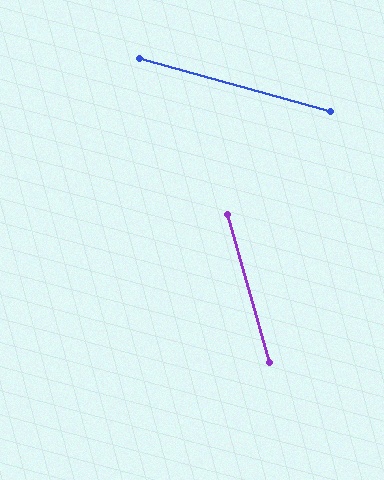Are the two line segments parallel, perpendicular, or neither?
Neither parallel nor perpendicular — they differ by about 59°.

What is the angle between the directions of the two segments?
Approximately 59 degrees.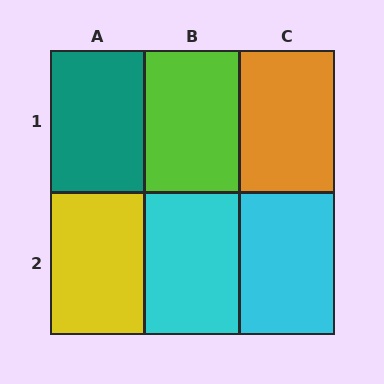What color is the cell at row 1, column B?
Lime.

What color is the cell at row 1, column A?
Teal.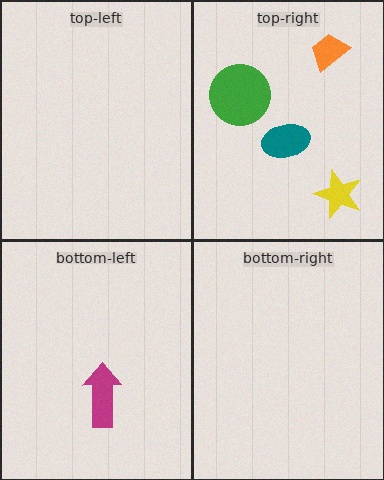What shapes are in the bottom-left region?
The magenta arrow.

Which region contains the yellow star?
The top-right region.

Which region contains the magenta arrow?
The bottom-left region.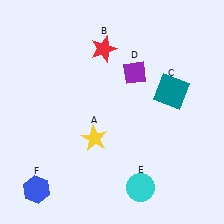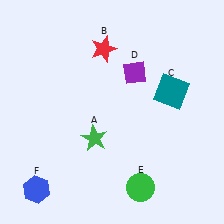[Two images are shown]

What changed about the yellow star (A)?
In Image 1, A is yellow. In Image 2, it changed to green.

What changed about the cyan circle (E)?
In Image 1, E is cyan. In Image 2, it changed to green.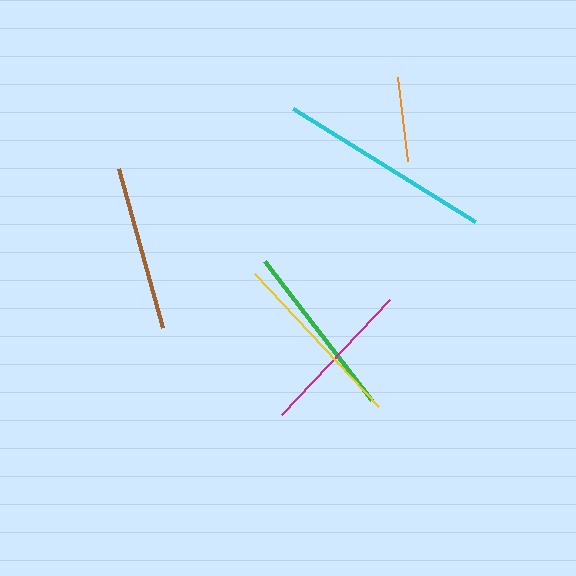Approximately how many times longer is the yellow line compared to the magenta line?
The yellow line is approximately 1.1 times the length of the magenta line.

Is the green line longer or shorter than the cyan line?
The cyan line is longer than the green line.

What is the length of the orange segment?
The orange segment is approximately 85 pixels long.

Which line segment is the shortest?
The orange line is the shortest at approximately 85 pixels.